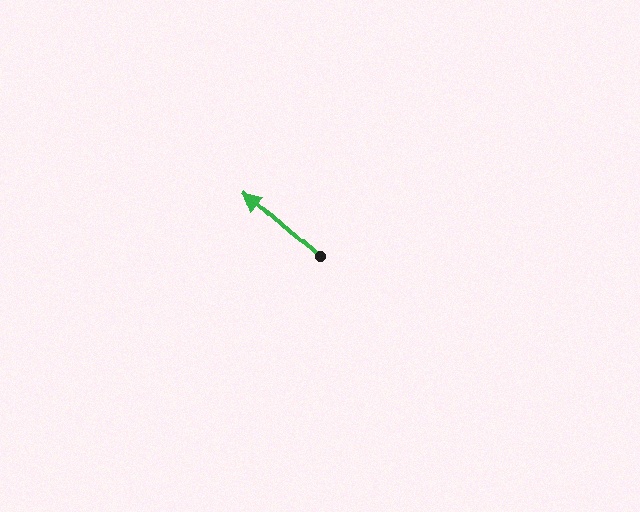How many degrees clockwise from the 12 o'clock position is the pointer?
Approximately 311 degrees.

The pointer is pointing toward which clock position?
Roughly 10 o'clock.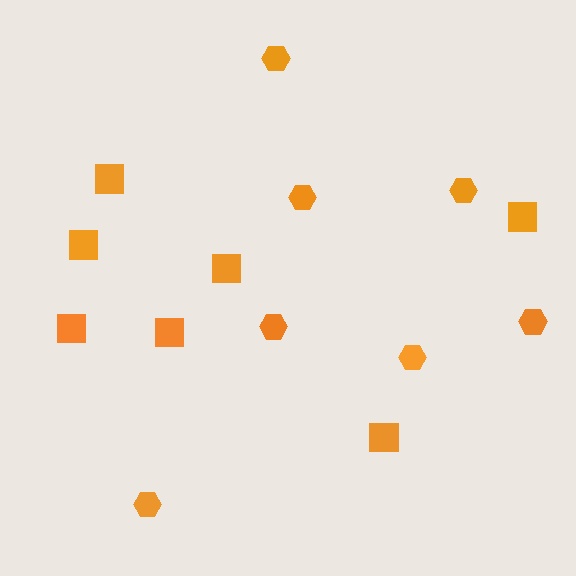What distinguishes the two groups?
There are 2 groups: one group of squares (7) and one group of hexagons (7).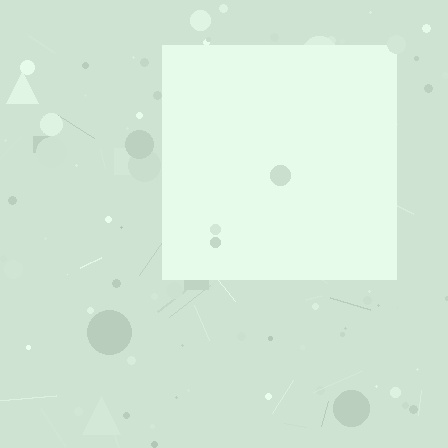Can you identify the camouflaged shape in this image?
The camouflaged shape is a square.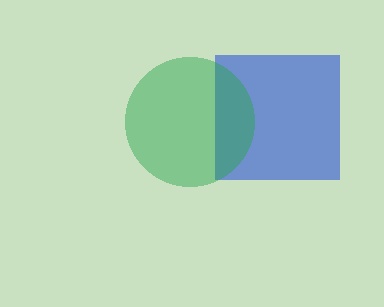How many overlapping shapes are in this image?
There are 2 overlapping shapes in the image.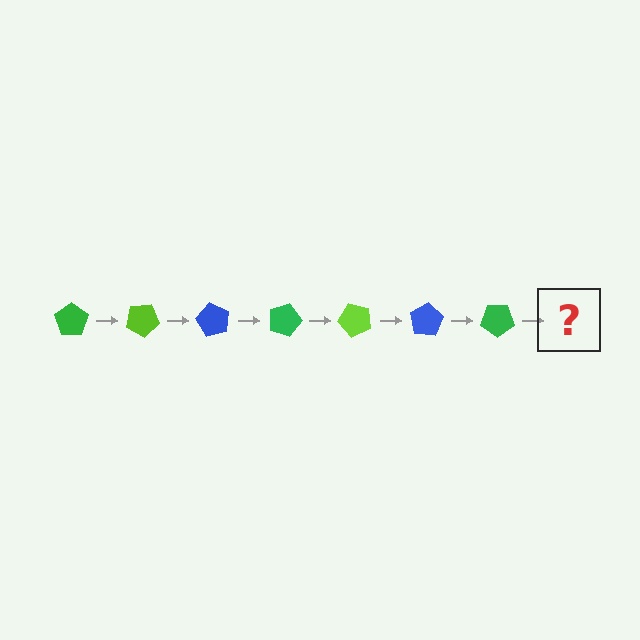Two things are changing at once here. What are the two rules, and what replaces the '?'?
The two rules are that it rotates 30 degrees each step and the color cycles through green, lime, and blue. The '?' should be a lime pentagon, rotated 210 degrees from the start.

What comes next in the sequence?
The next element should be a lime pentagon, rotated 210 degrees from the start.